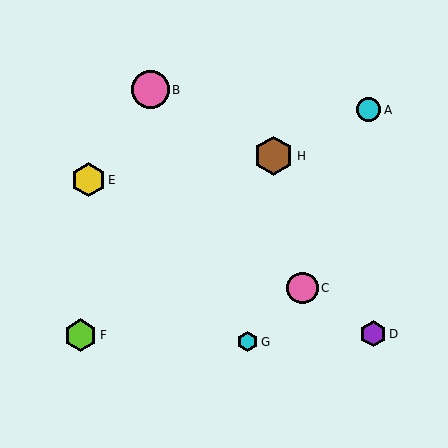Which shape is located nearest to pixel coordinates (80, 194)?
The yellow hexagon (labeled E) at (88, 180) is nearest to that location.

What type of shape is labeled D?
Shape D is a purple hexagon.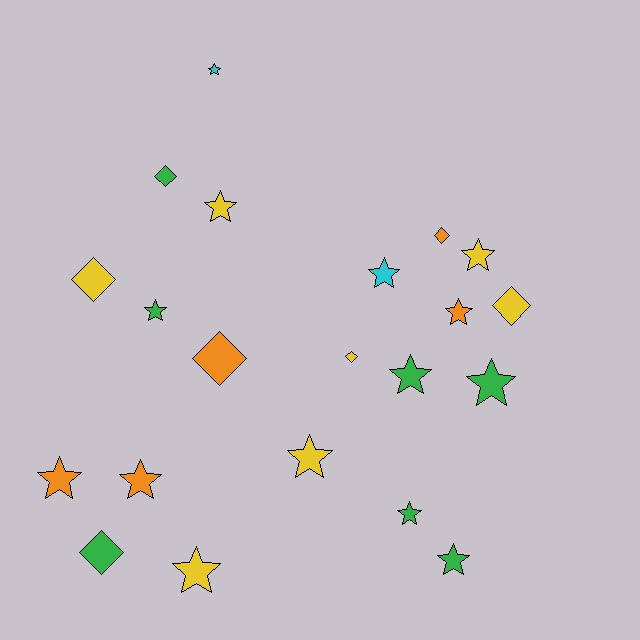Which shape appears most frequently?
Star, with 14 objects.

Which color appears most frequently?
Green, with 7 objects.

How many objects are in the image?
There are 21 objects.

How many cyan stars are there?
There are 2 cyan stars.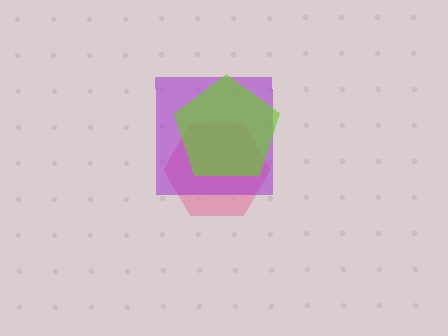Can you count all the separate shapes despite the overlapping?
Yes, there are 3 separate shapes.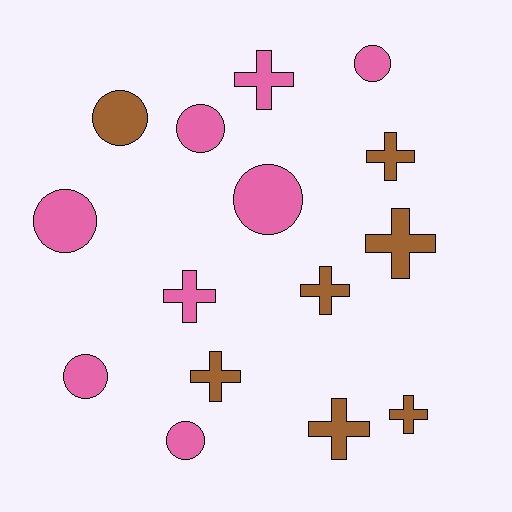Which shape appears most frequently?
Cross, with 8 objects.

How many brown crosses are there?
There are 6 brown crosses.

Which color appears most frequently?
Pink, with 8 objects.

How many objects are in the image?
There are 15 objects.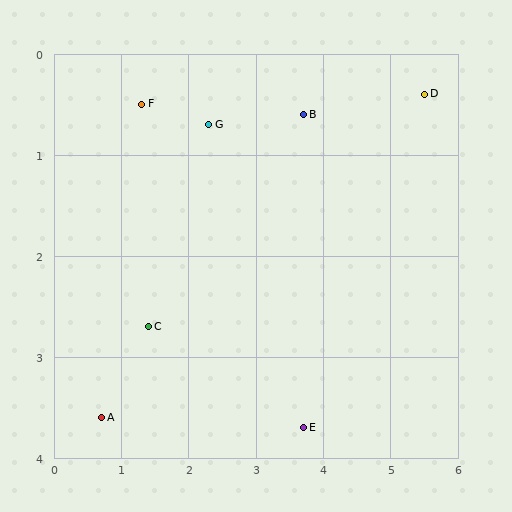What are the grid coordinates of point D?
Point D is at approximately (5.5, 0.4).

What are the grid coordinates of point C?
Point C is at approximately (1.4, 2.7).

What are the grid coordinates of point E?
Point E is at approximately (3.7, 3.7).